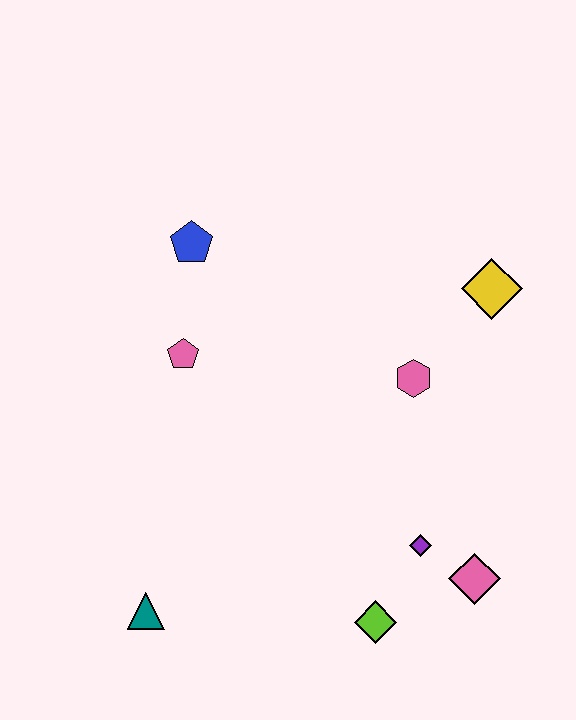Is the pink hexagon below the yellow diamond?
Yes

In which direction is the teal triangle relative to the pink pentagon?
The teal triangle is below the pink pentagon.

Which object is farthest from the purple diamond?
The blue pentagon is farthest from the purple diamond.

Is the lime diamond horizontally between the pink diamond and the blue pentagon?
Yes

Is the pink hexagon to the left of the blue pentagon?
No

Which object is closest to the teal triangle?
The lime diamond is closest to the teal triangle.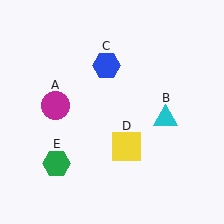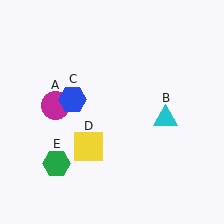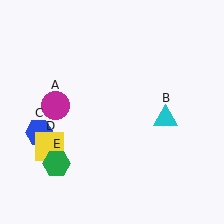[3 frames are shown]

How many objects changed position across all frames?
2 objects changed position: blue hexagon (object C), yellow square (object D).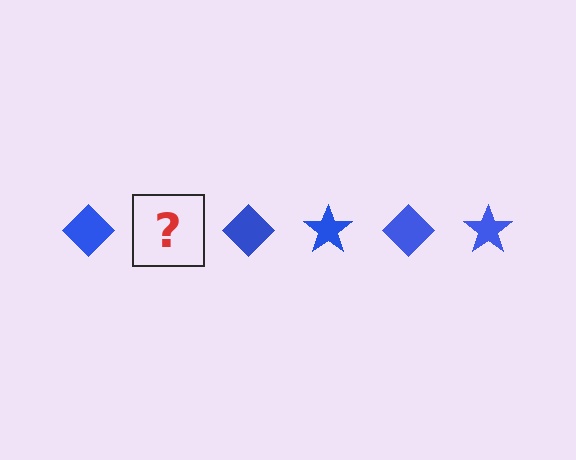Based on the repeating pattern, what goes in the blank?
The blank should be a blue star.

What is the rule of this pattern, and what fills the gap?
The rule is that the pattern cycles through diamond, star shapes in blue. The gap should be filled with a blue star.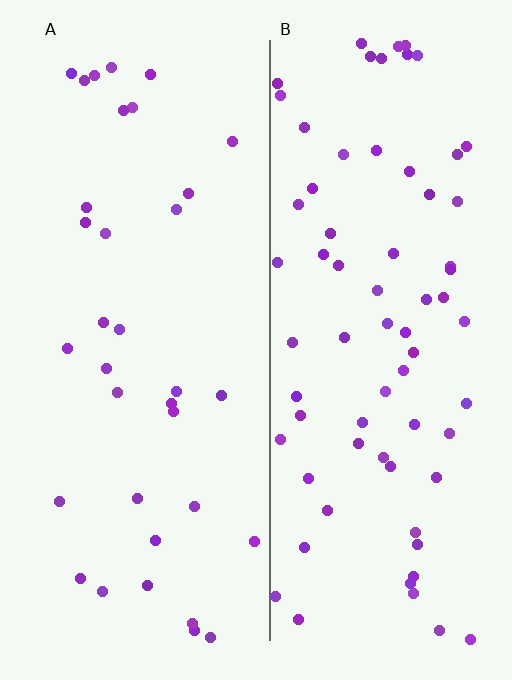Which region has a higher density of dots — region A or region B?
B (the right).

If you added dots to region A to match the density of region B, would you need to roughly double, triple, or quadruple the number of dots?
Approximately double.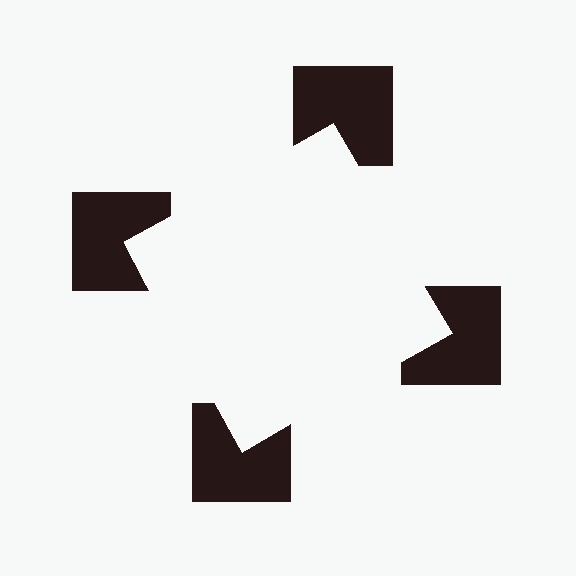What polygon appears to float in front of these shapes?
An illusory square — its edges are inferred from the aligned wedge cuts in the notched squares, not physically drawn.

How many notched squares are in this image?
There are 4 — one at each vertex of the illusory square.